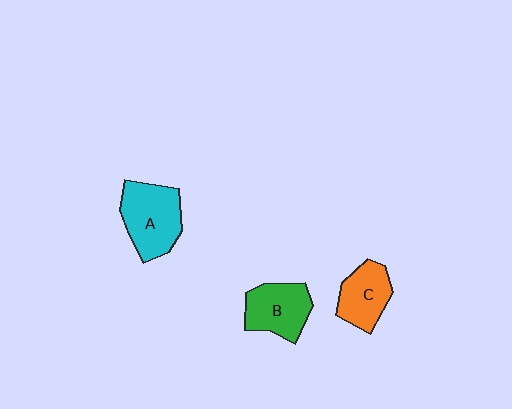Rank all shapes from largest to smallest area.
From largest to smallest: A (cyan), B (green), C (orange).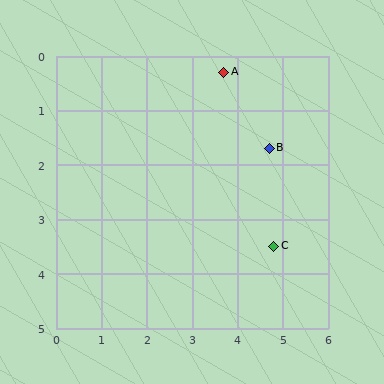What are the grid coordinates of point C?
Point C is at approximately (4.8, 3.5).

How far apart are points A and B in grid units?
Points A and B are about 1.7 grid units apart.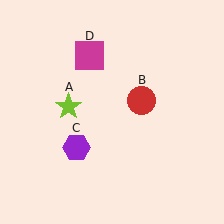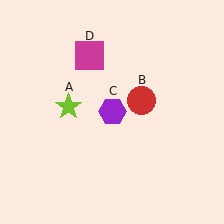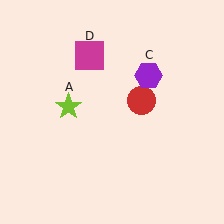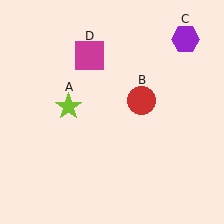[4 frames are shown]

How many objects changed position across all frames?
1 object changed position: purple hexagon (object C).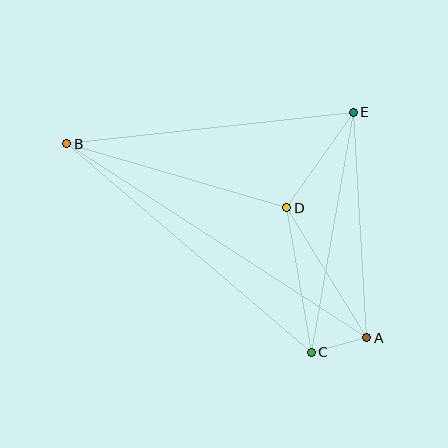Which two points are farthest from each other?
Points A and B are farthest from each other.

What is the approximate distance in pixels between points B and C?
The distance between B and C is approximately 321 pixels.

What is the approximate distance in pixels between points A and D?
The distance between A and D is approximately 153 pixels.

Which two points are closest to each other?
Points A and C are closest to each other.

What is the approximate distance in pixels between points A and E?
The distance between A and E is approximately 226 pixels.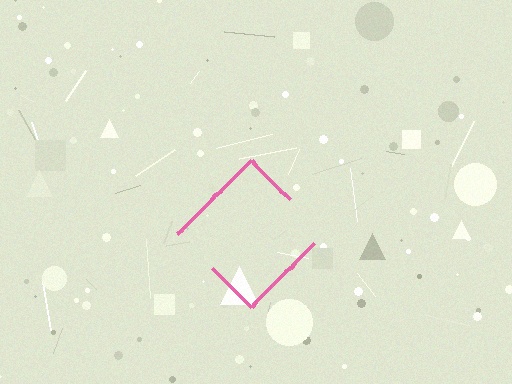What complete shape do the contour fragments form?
The contour fragments form a diamond.